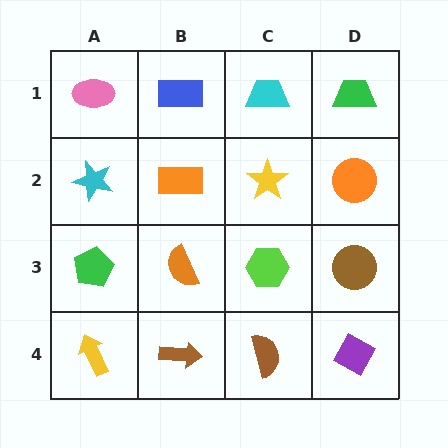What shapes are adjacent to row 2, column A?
A pink ellipse (row 1, column A), a green pentagon (row 3, column A), an orange rectangle (row 2, column B).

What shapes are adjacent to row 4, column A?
A green pentagon (row 3, column A), a brown arrow (row 4, column B).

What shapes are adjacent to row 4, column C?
A lime hexagon (row 3, column C), a brown arrow (row 4, column B), a purple diamond (row 4, column D).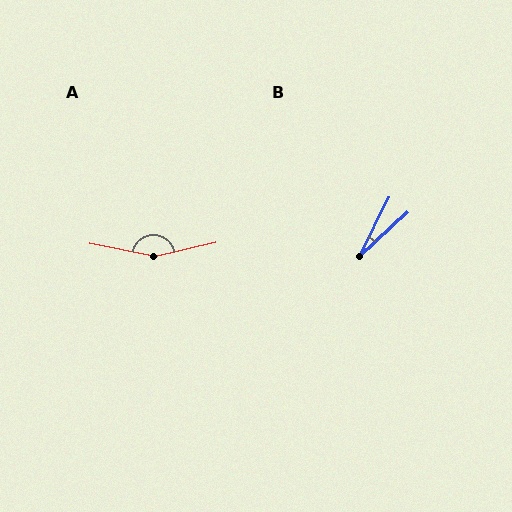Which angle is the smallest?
B, at approximately 21 degrees.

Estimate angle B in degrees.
Approximately 21 degrees.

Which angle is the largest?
A, at approximately 155 degrees.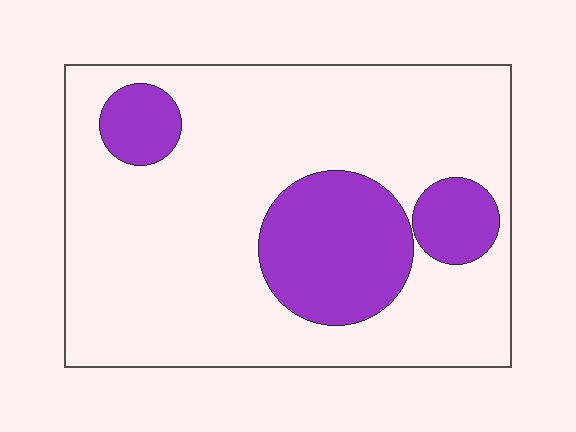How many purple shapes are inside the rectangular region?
3.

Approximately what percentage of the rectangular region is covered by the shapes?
Approximately 20%.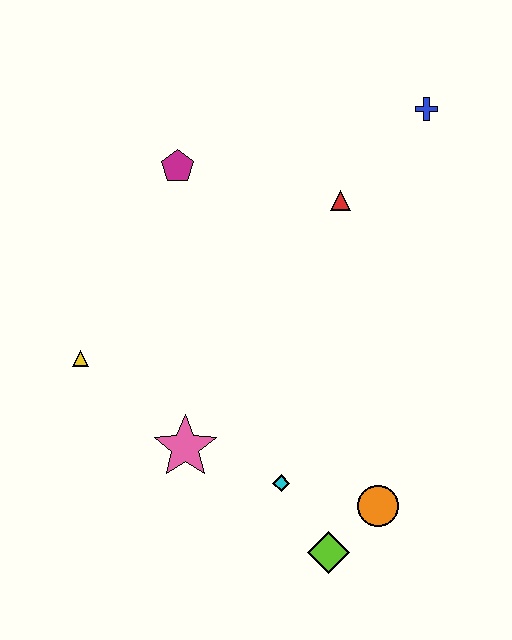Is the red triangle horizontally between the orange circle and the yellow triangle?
Yes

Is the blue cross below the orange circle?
No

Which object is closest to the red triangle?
The blue cross is closest to the red triangle.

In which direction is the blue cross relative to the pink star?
The blue cross is above the pink star.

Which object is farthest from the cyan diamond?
The blue cross is farthest from the cyan diamond.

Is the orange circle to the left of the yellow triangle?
No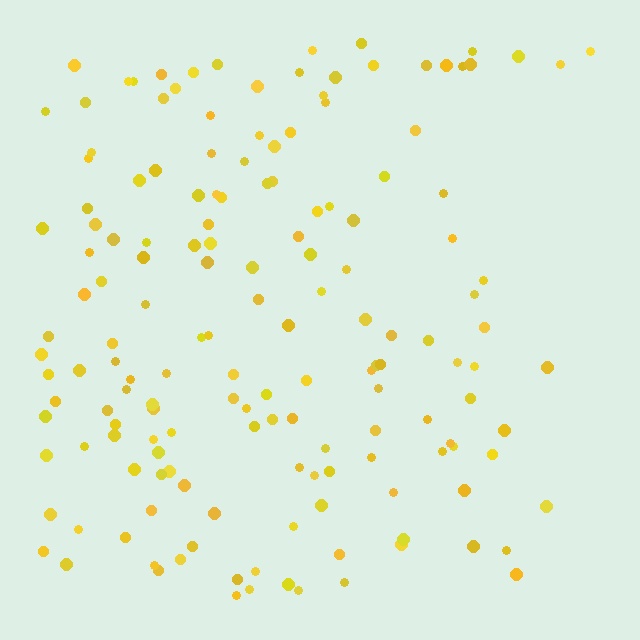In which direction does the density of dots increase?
From right to left, with the left side densest.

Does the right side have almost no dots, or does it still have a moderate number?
Still a moderate number, just noticeably fewer than the left.